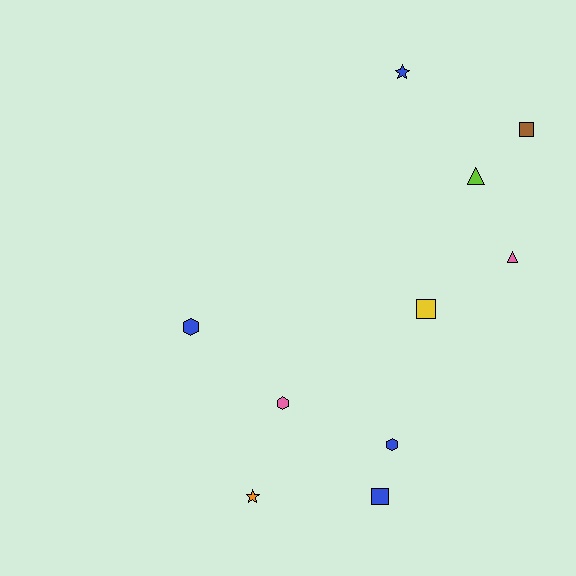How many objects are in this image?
There are 10 objects.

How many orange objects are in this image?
There is 1 orange object.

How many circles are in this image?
There are no circles.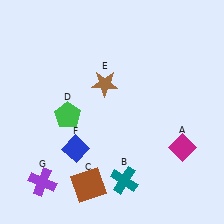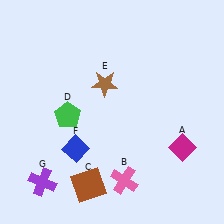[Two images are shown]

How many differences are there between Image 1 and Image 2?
There is 1 difference between the two images.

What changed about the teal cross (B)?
In Image 1, B is teal. In Image 2, it changed to pink.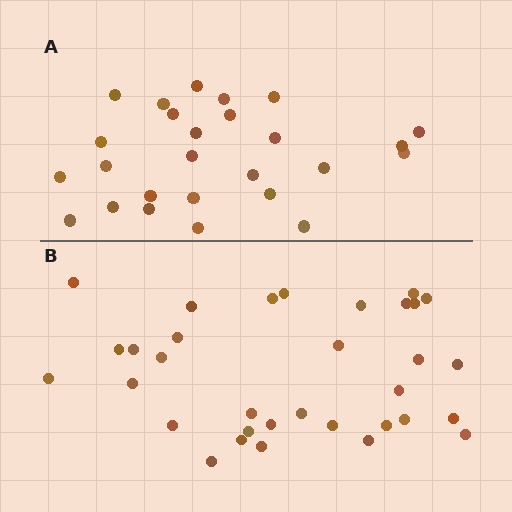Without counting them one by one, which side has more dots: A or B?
Region B (the bottom region) has more dots.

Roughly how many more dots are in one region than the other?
Region B has roughly 8 or so more dots than region A.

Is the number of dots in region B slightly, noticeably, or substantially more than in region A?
Region B has noticeably more, but not dramatically so. The ratio is roughly 1.3 to 1.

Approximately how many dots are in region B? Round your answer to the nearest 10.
About 30 dots. (The exact count is 33, which rounds to 30.)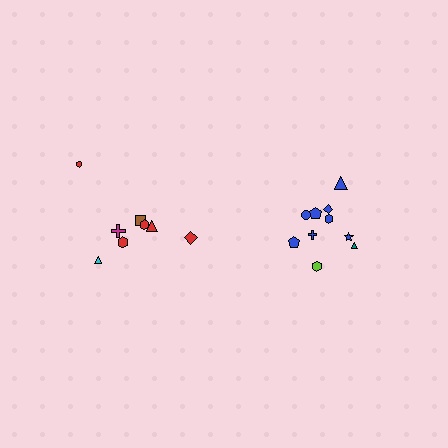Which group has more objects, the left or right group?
The right group.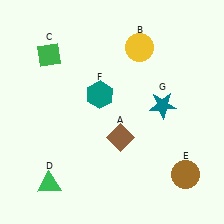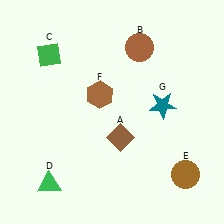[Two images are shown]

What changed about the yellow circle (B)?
In Image 1, B is yellow. In Image 2, it changed to brown.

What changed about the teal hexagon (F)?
In Image 1, F is teal. In Image 2, it changed to brown.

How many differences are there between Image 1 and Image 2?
There are 2 differences between the two images.